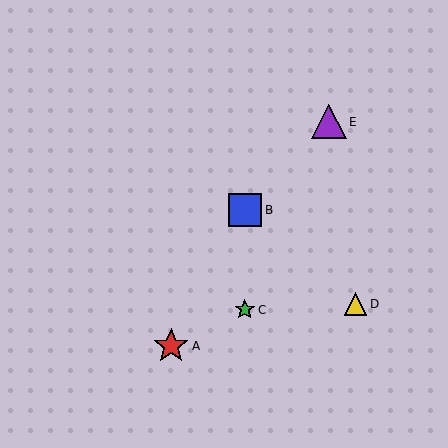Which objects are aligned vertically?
Objects B, C are aligned vertically.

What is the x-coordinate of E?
Object E is at x≈329.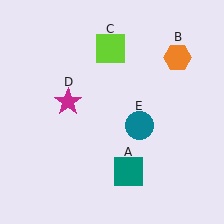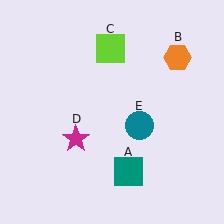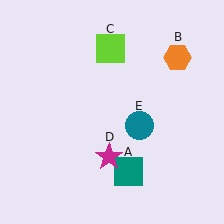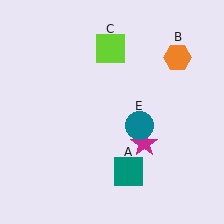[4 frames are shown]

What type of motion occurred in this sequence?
The magenta star (object D) rotated counterclockwise around the center of the scene.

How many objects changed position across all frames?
1 object changed position: magenta star (object D).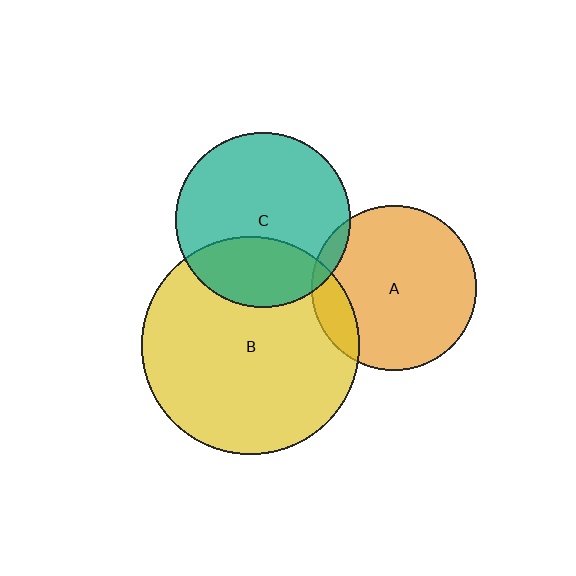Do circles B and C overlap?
Yes.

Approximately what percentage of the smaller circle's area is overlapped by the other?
Approximately 30%.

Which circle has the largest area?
Circle B (yellow).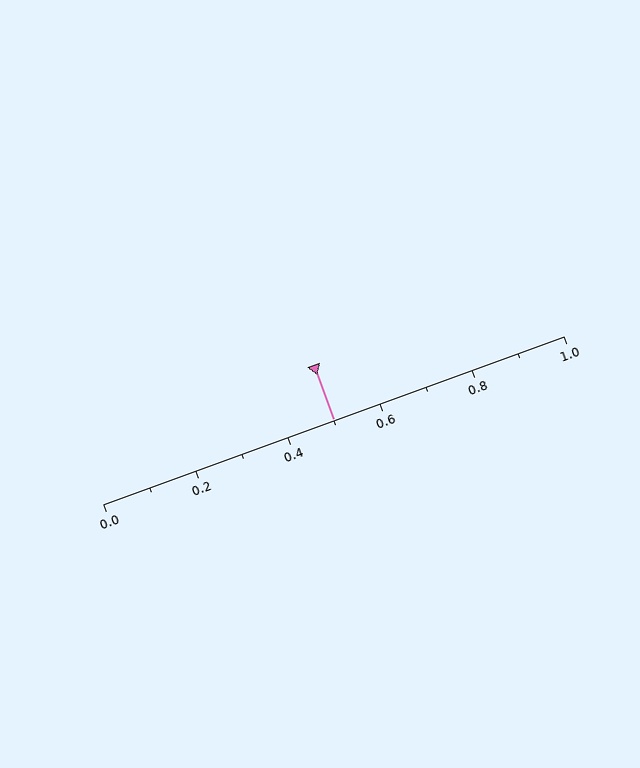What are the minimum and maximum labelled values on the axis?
The axis runs from 0.0 to 1.0.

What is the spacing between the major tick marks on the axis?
The major ticks are spaced 0.2 apart.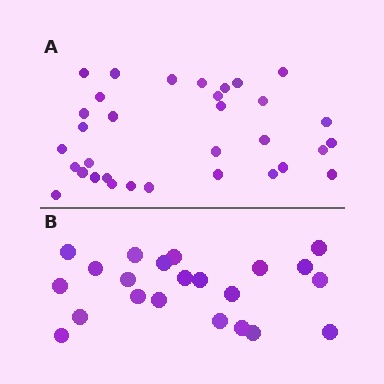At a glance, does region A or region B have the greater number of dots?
Region A (the top region) has more dots.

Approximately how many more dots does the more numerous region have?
Region A has roughly 12 or so more dots than region B.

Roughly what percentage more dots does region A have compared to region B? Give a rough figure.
About 50% more.